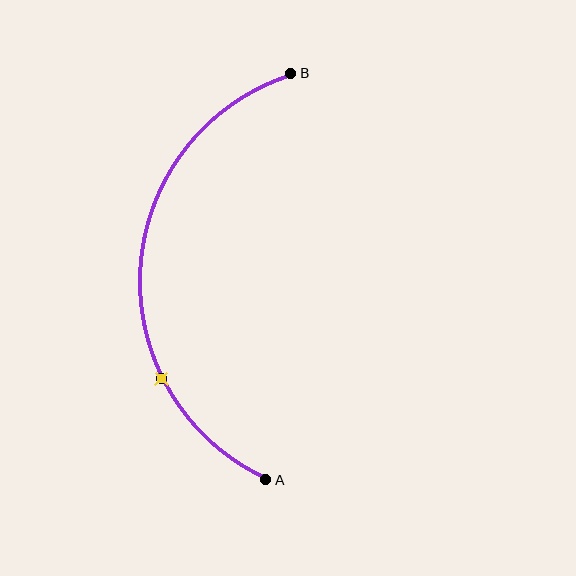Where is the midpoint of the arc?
The arc midpoint is the point on the curve farthest from the straight line joining A and B. It sits to the left of that line.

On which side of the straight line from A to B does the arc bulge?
The arc bulges to the left of the straight line connecting A and B.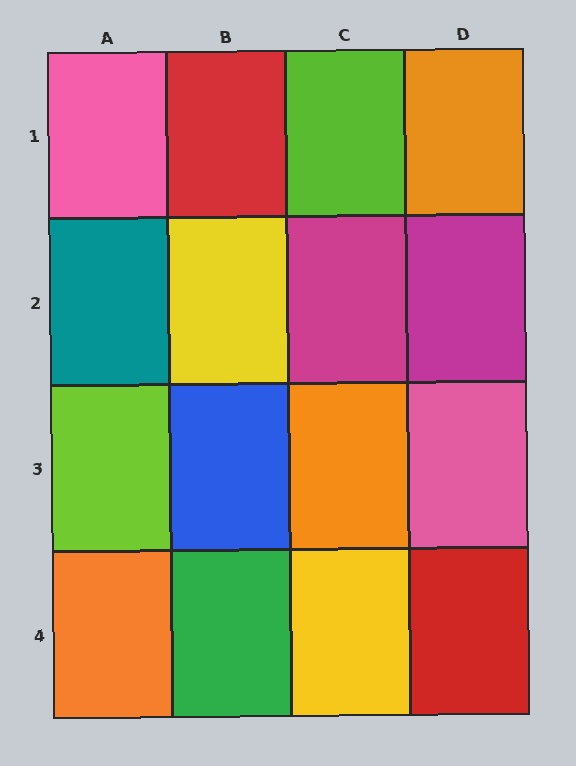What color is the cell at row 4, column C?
Yellow.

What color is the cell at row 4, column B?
Green.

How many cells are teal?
1 cell is teal.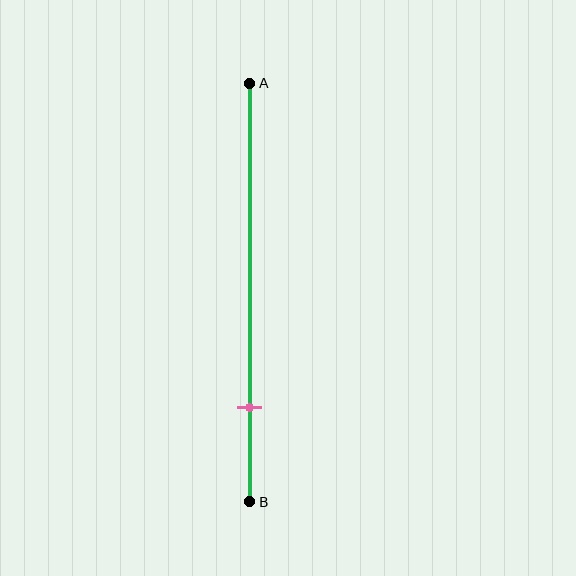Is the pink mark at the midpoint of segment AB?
No, the mark is at about 80% from A, not at the 50% midpoint.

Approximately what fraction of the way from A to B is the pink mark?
The pink mark is approximately 80% of the way from A to B.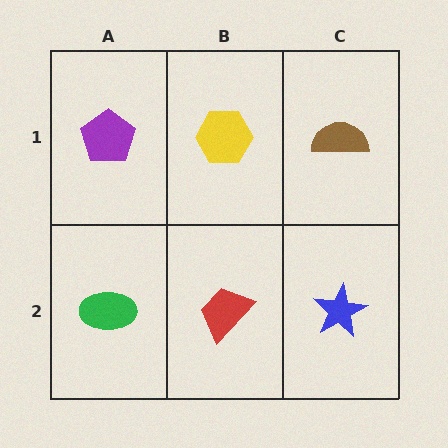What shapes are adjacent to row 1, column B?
A red trapezoid (row 2, column B), a purple pentagon (row 1, column A), a brown semicircle (row 1, column C).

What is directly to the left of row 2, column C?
A red trapezoid.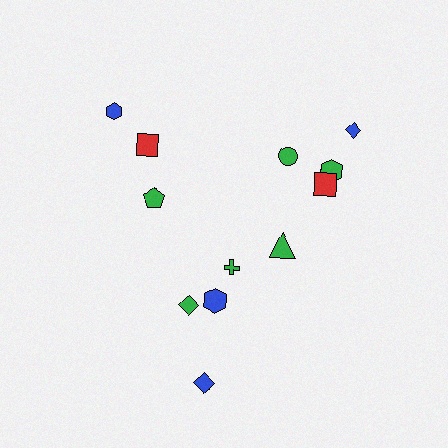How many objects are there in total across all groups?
There are 12 objects.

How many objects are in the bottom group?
There are 4 objects.